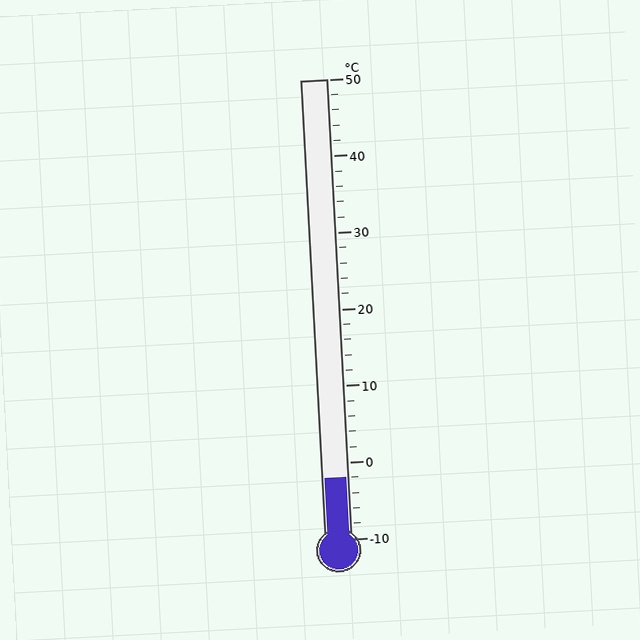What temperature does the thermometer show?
The thermometer shows approximately -2°C.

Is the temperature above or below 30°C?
The temperature is below 30°C.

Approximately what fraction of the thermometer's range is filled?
The thermometer is filled to approximately 15% of its range.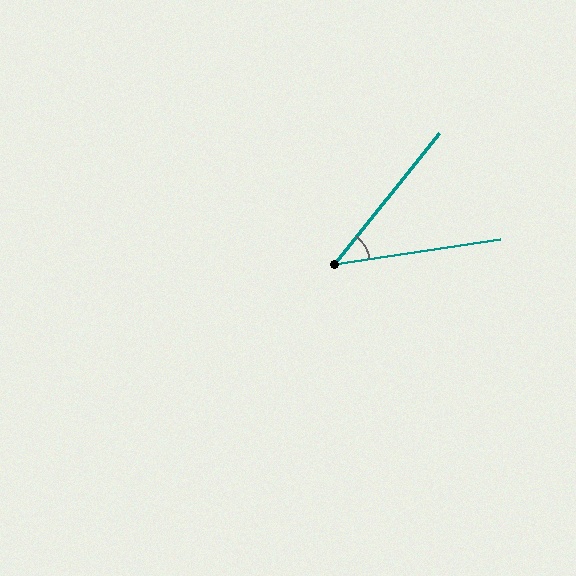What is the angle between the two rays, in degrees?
Approximately 43 degrees.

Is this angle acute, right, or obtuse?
It is acute.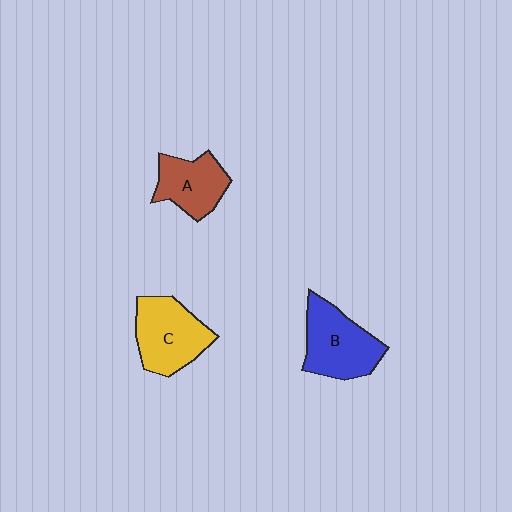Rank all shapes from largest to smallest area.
From largest to smallest: B (blue), C (yellow), A (brown).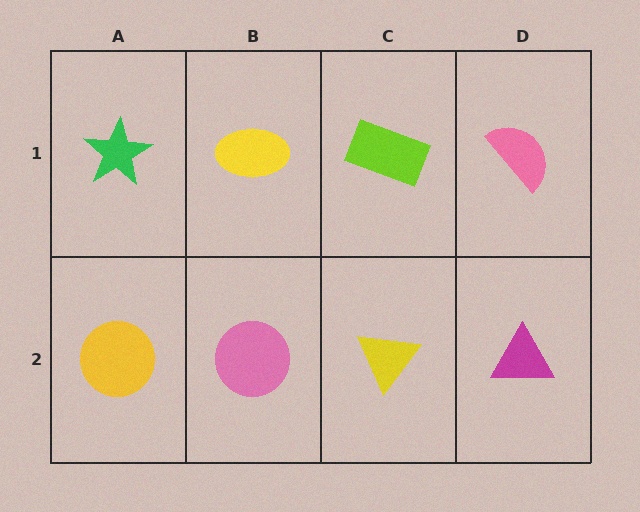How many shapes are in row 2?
4 shapes.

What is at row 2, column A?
A yellow circle.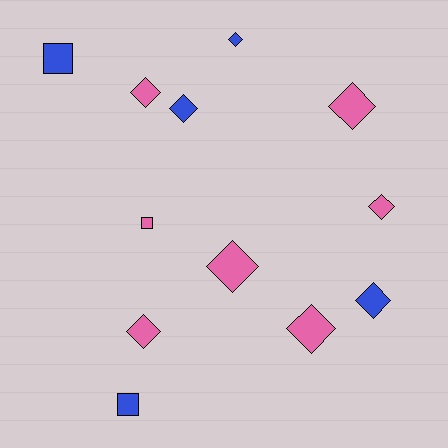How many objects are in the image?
There are 12 objects.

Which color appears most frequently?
Pink, with 7 objects.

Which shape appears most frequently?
Diamond, with 9 objects.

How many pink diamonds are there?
There are 6 pink diamonds.